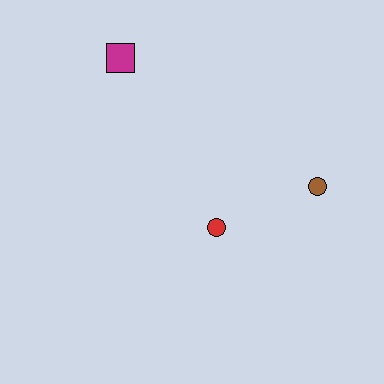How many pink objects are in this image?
There are no pink objects.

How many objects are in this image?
There are 3 objects.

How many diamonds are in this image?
There are no diamonds.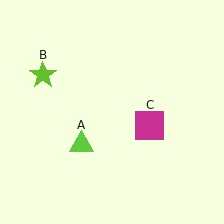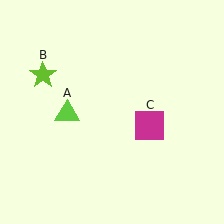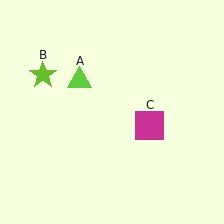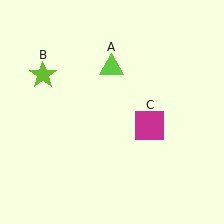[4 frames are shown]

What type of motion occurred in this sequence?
The lime triangle (object A) rotated clockwise around the center of the scene.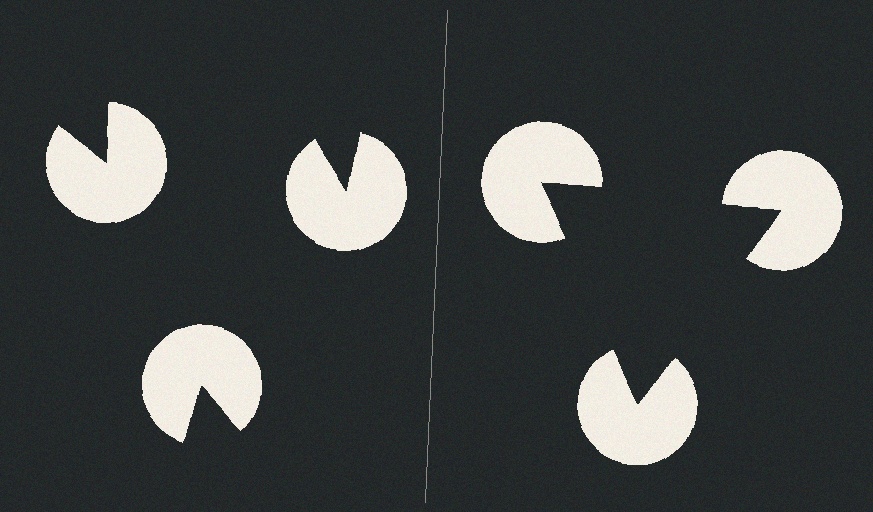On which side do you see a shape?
An illusory triangle appears on the right side. On the left side the wedge cuts are rotated, so no coherent shape forms.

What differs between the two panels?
The pac-man discs are positioned identically on both sides; only the wedge orientations differ. On the right they align to a triangle; on the left they are misaligned.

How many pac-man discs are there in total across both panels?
6 — 3 on each side.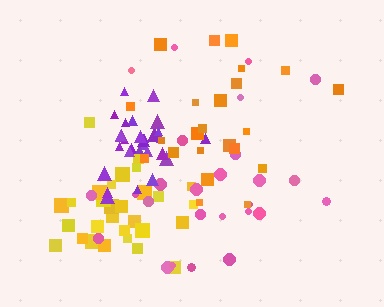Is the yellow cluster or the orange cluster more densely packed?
Yellow.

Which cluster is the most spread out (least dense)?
Orange.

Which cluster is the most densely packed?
Purple.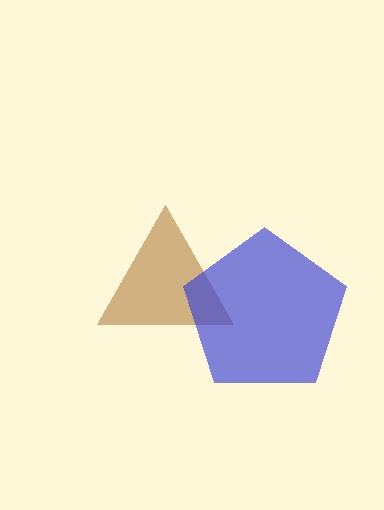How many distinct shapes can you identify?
There are 2 distinct shapes: a brown triangle, a blue pentagon.